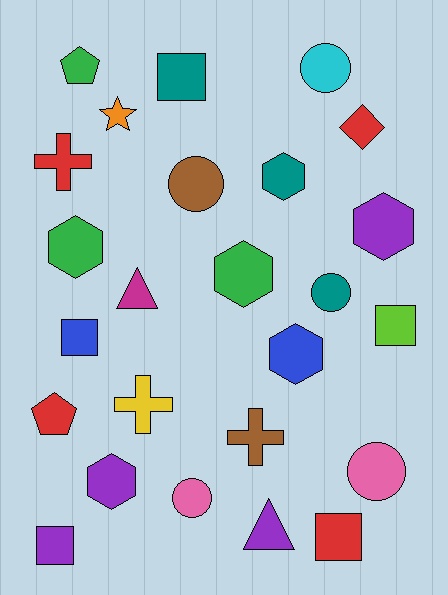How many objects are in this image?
There are 25 objects.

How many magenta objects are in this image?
There is 1 magenta object.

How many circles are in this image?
There are 5 circles.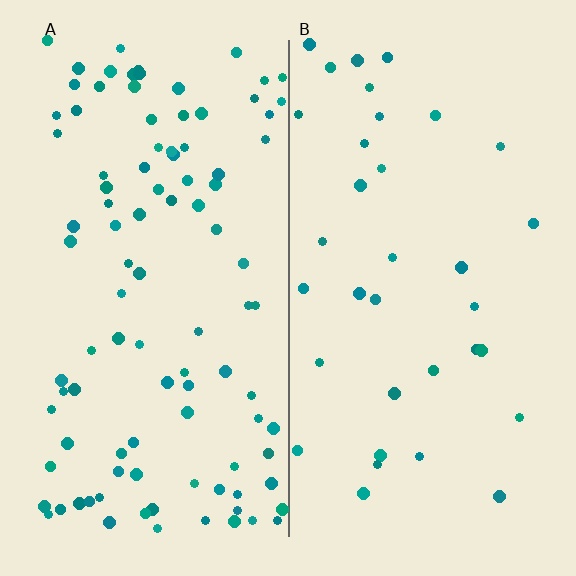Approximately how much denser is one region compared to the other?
Approximately 2.9× — region A over region B.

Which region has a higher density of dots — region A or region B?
A (the left).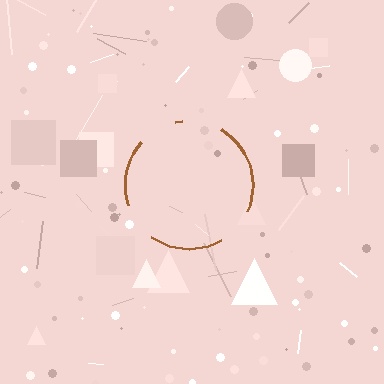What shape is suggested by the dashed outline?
The dashed outline suggests a circle.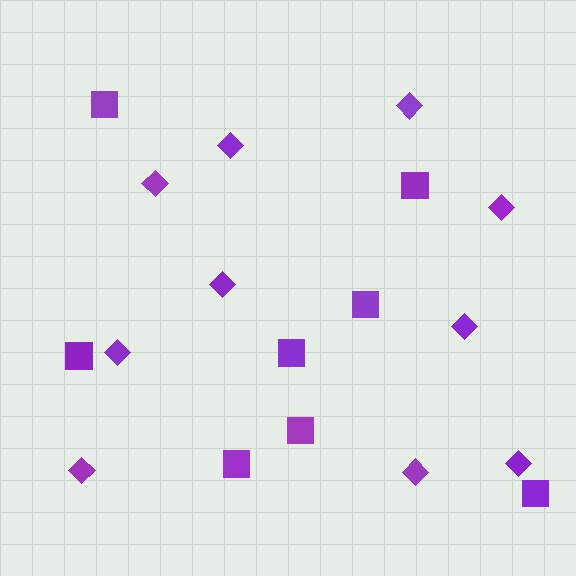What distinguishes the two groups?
There are 2 groups: one group of diamonds (10) and one group of squares (8).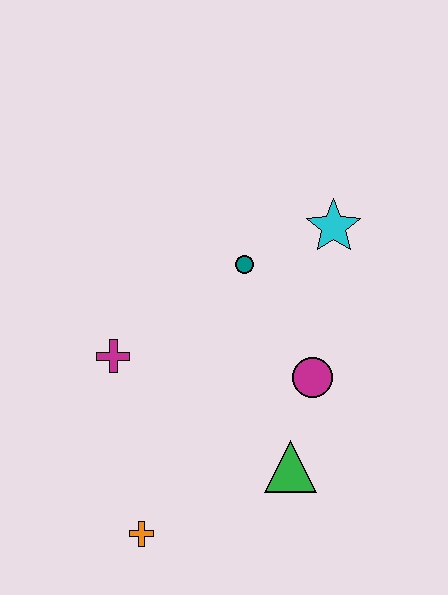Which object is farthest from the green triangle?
The cyan star is farthest from the green triangle.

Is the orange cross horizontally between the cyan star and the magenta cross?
Yes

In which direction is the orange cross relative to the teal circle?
The orange cross is below the teal circle.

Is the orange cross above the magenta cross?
No